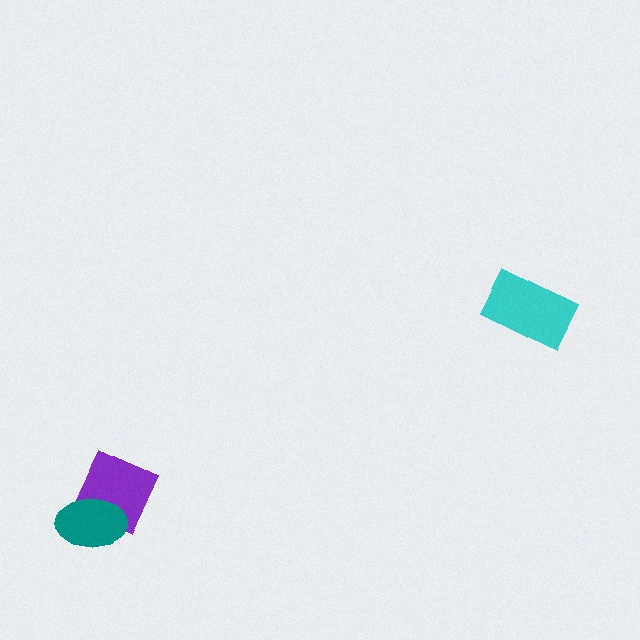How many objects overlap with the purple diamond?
1 object overlaps with the purple diamond.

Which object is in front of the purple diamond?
The teal ellipse is in front of the purple diamond.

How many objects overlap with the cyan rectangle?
0 objects overlap with the cyan rectangle.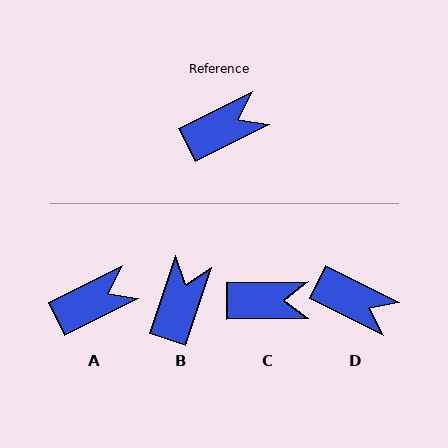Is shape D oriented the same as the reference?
No, it is off by about 53 degrees.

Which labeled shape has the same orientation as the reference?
A.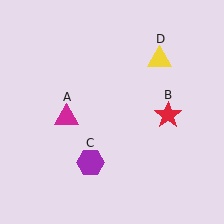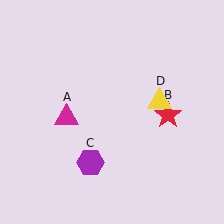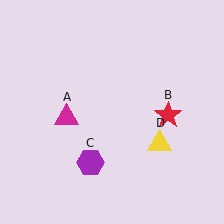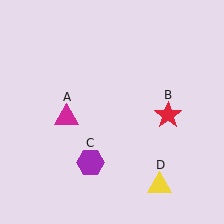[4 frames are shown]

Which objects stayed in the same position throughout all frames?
Magenta triangle (object A) and red star (object B) and purple hexagon (object C) remained stationary.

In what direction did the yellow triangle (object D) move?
The yellow triangle (object D) moved down.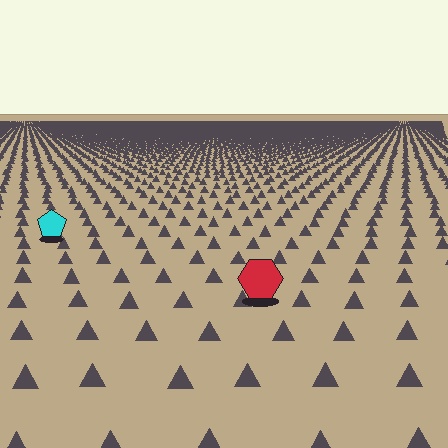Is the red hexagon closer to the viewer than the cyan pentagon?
Yes. The red hexagon is closer — you can tell from the texture gradient: the ground texture is coarser near it.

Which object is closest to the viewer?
The red hexagon is closest. The texture marks near it are larger and more spread out.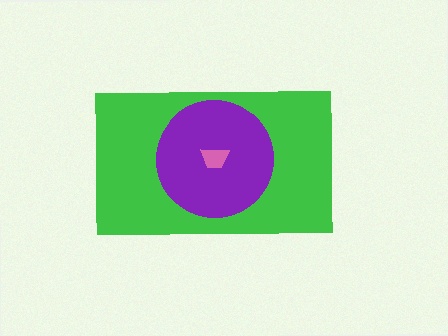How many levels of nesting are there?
3.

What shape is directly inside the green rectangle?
The purple circle.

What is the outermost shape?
The green rectangle.